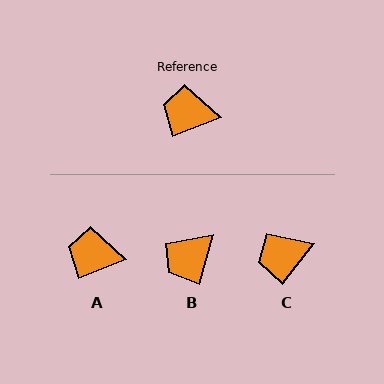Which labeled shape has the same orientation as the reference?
A.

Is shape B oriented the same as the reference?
No, it is off by about 53 degrees.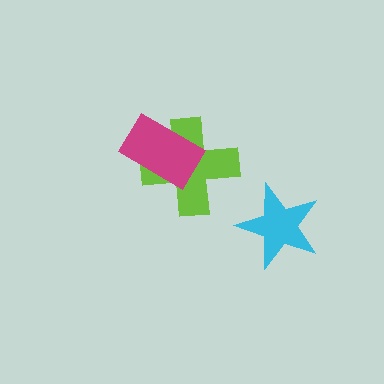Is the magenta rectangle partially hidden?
No, no other shape covers it.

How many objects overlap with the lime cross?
1 object overlaps with the lime cross.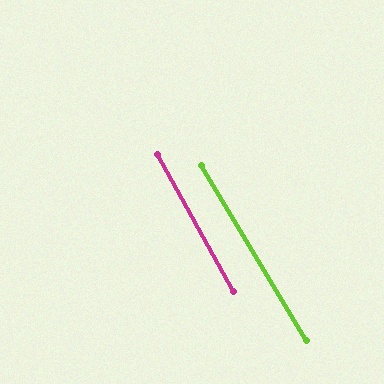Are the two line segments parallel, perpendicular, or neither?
Parallel — their directions differ by only 1.9°.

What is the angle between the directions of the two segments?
Approximately 2 degrees.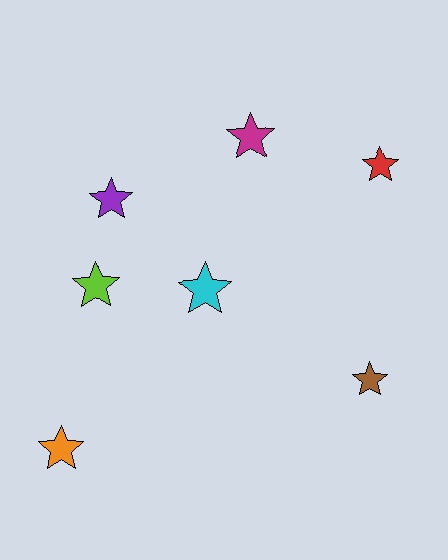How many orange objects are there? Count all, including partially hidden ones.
There is 1 orange object.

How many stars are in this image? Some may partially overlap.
There are 7 stars.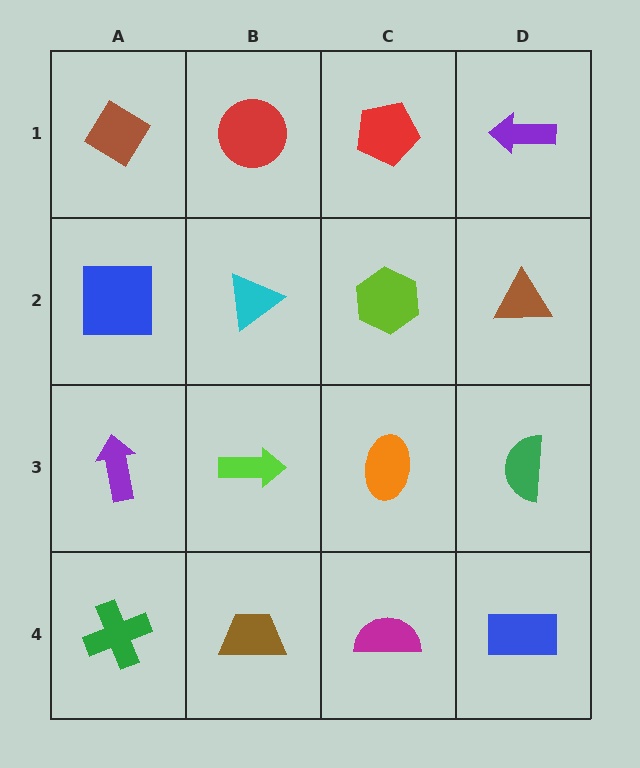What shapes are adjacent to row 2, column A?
A brown diamond (row 1, column A), a purple arrow (row 3, column A), a cyan triangle (row 2, column B).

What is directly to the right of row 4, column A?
A brown trapezoid.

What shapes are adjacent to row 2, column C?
A red pentagon (row 1, column C), an orange ellipse (row 3, column C), a cyan triangle (row 2, column B), a brown triangle (row 2, column D).